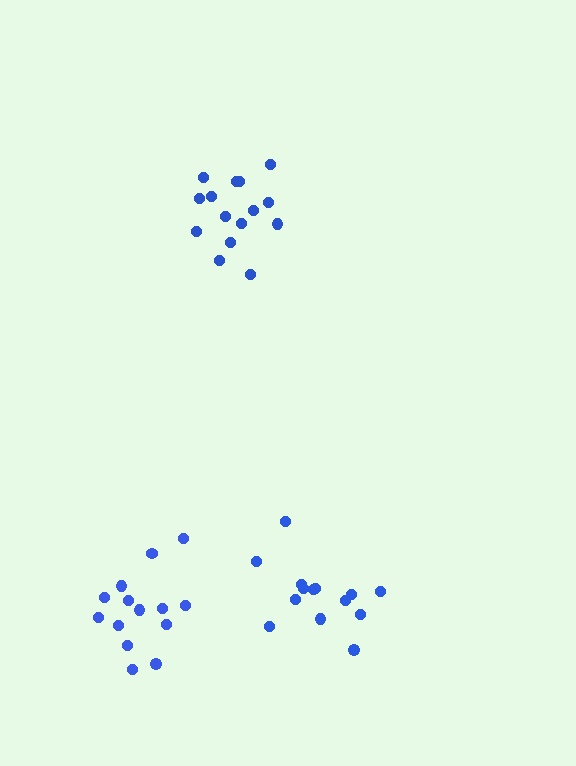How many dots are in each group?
Group 1: 15 dots, Group 2: 14 dots, Group 3: 14 dots (43 total).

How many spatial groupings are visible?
There are 3 spatial groupings.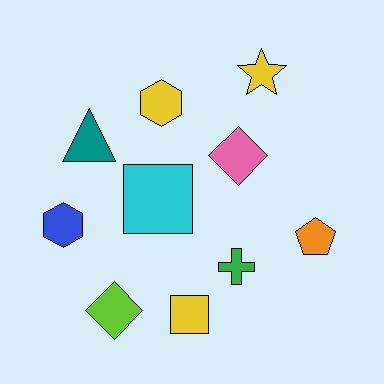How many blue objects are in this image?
There is 1 blue object.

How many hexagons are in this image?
There are 2 hexagons.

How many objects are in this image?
There are 10 objects.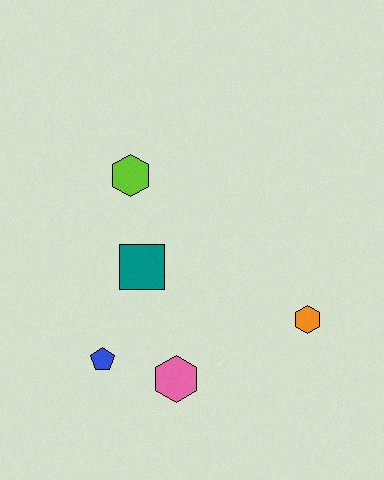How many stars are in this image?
There are no stars.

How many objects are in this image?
There are 5 objects.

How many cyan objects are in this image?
There are no cyan objects.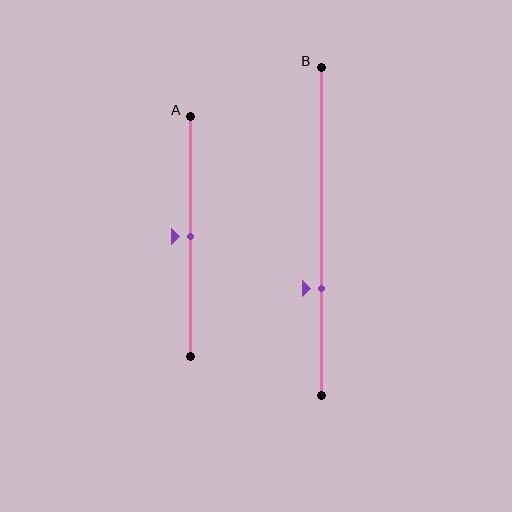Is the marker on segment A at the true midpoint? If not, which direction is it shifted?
Yes, the marker on segment A is at the true midpoint.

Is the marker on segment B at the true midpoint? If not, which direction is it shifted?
No, the marker on segment B is shifted downward by about 17% of the segment length.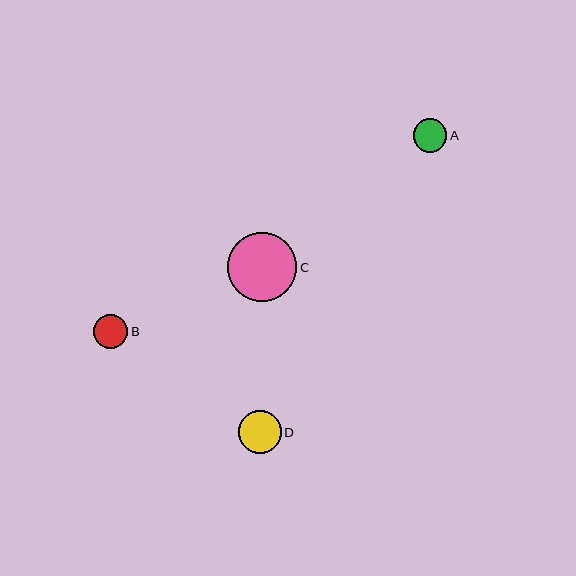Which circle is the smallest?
Circle A is the smallest with a size of approximately 34 pixels.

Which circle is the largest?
Circle C is the largest with a size of approximately 69 pixels.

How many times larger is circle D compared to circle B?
Circle D is approximately 1.2 times the size of circle B.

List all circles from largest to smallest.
From largest to smallest: C, D, B, A.